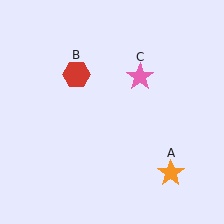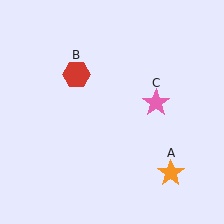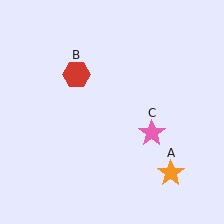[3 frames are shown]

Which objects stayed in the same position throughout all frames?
Orange star (object A) and red hexagon (object B) remained stationary.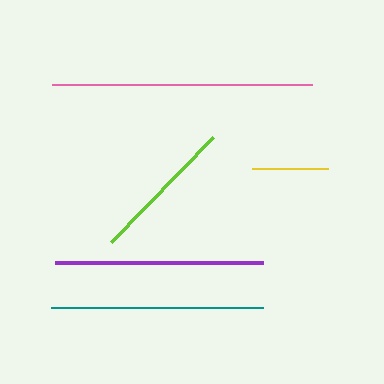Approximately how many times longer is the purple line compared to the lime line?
The purple line is approximately 1.4 times the length of the lime line.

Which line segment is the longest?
The pink line is the longest at approximately 260 pixels.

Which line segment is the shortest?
The yellow line is the shortest at approximately 76 pixels.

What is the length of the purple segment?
The purple segment is approximately 208 pixels long.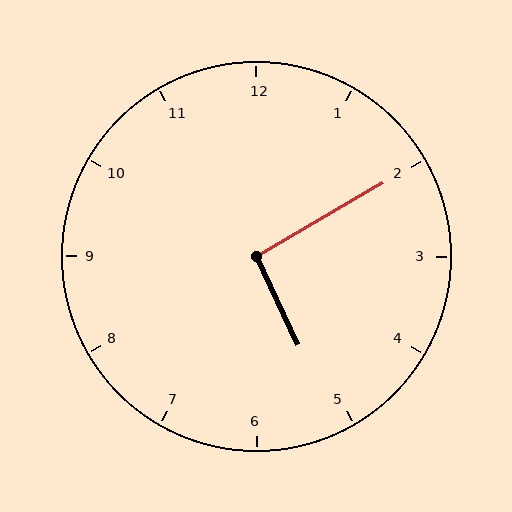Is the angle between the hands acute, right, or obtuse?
It is right.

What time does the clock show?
5:10.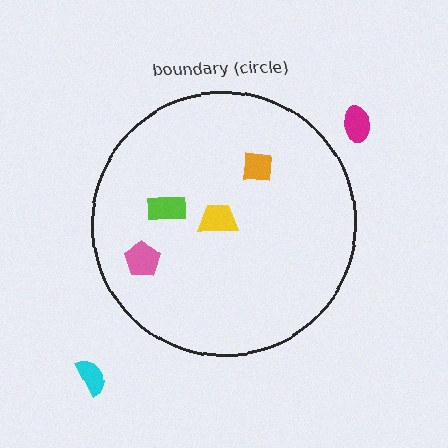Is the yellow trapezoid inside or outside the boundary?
Inside.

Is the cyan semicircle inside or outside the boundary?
Outside.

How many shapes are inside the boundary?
4 inside, 2 outside.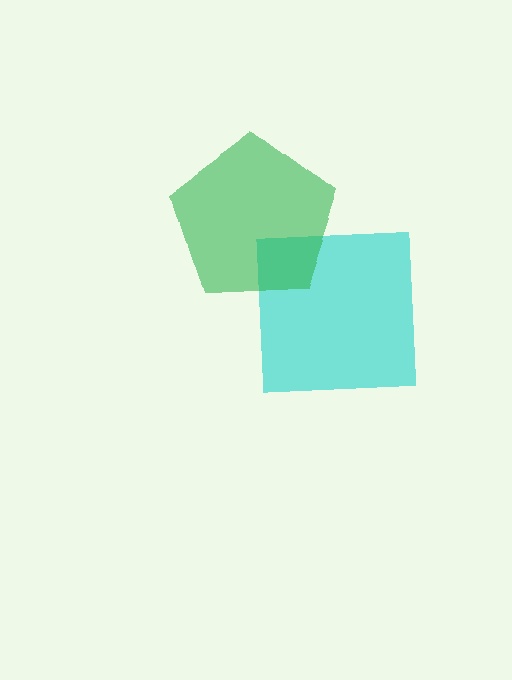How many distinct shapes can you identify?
There are 2 distinct shapes: a cyan square, a green pentagon.